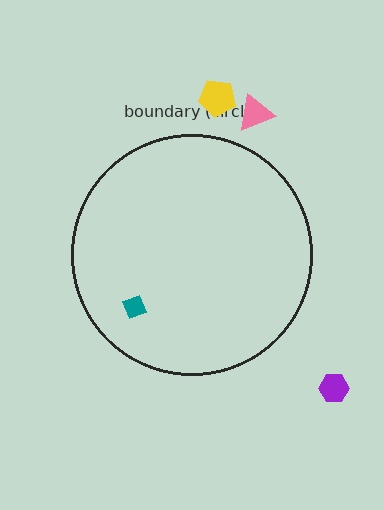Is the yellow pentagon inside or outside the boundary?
Outside.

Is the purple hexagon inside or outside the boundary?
Outside.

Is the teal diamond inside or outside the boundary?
Inside.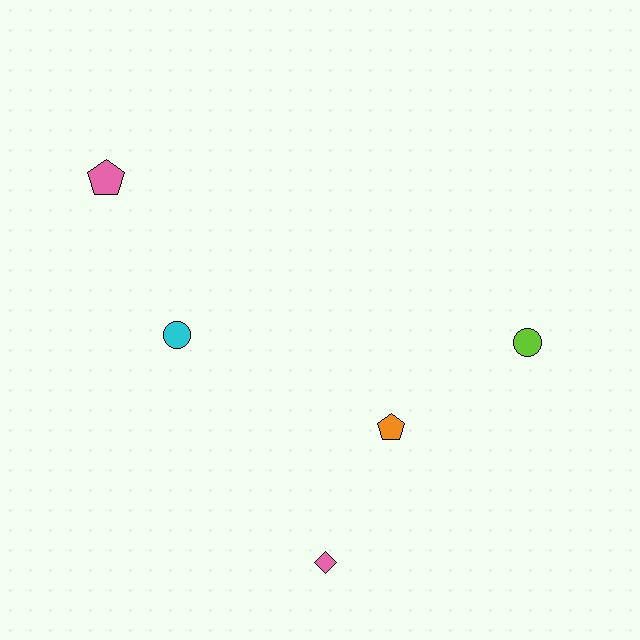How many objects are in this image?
There are 5 objects.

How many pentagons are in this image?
There are 2 pentagons.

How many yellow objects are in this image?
There are no yellow objects.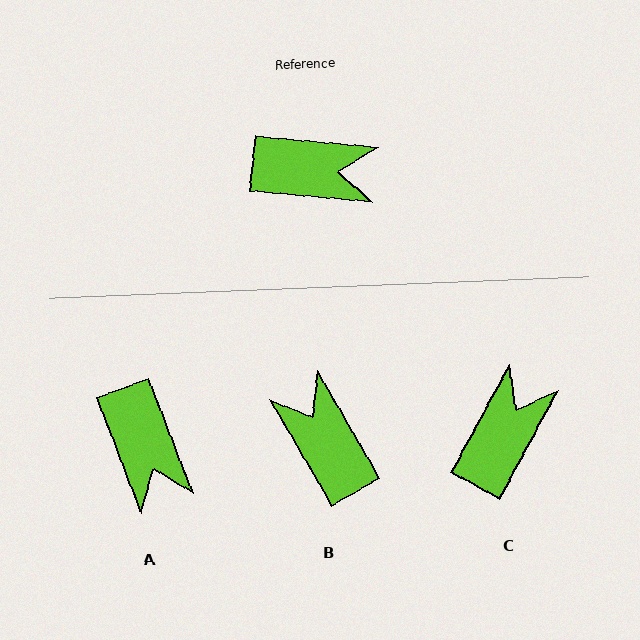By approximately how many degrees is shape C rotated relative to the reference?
Approximately 67 degrees counter-clockwise.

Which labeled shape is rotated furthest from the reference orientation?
B, about 125 degrees away.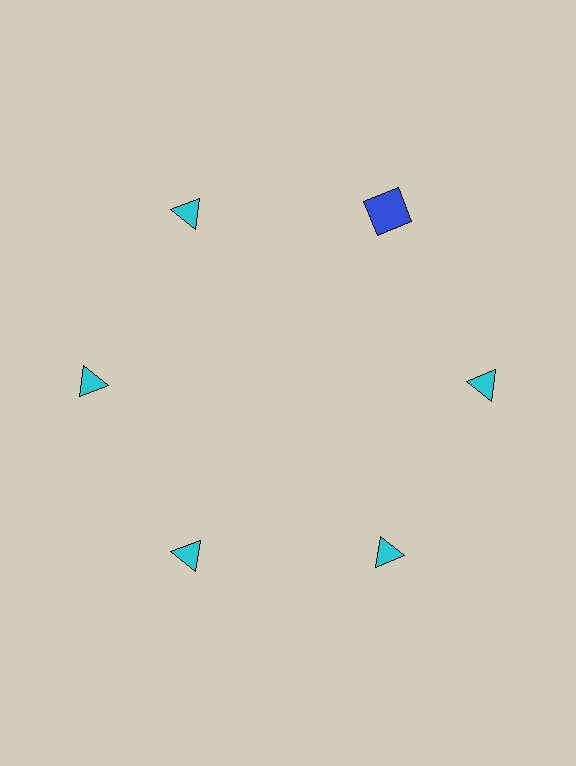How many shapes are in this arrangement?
There are 6 shapes arranged in a ring pattern.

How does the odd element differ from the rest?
It differs in both color (blue instead of cyan) and shape (square instead of triangle).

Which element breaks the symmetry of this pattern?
The blue square at roughly the 1 o'clock position breaks the symmetry. All other shapes are cyan triangles.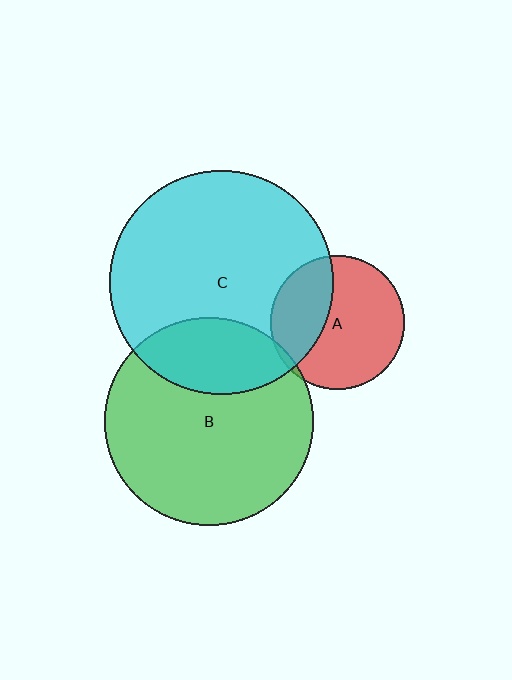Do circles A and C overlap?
Yes.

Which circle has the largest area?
Circle C (cyan).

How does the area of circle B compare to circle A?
Approximately 2.4 times.